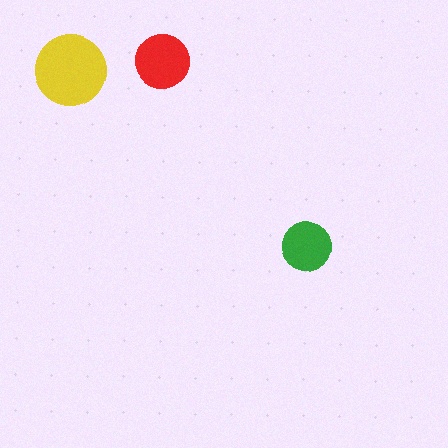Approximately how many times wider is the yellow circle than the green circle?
About 1.5 times wider.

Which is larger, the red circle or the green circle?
The red one.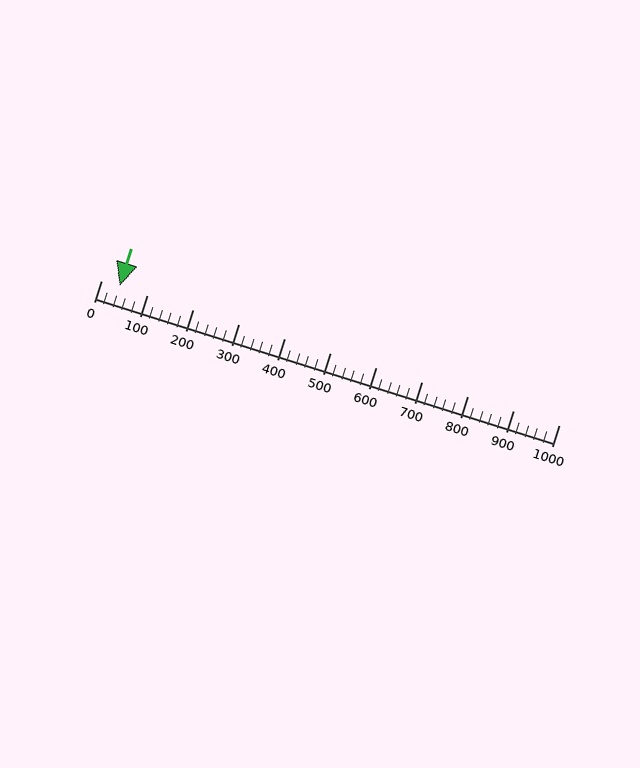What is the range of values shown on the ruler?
The ruler shows values from 0 to 1000.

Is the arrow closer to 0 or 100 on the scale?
The arrow is closer to 0.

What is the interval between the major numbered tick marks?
The major tick marks are spaced 100 units apart.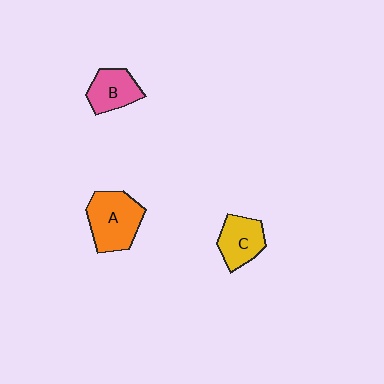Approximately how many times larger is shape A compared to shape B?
Approximately 1.5 times.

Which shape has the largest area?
Shape A (orange).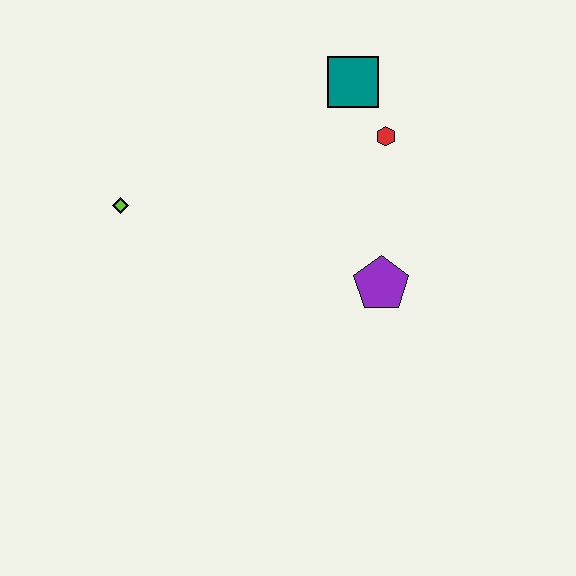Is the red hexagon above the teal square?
No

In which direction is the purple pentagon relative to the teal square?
The purple pentagon is below the teal square.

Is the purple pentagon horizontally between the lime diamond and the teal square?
No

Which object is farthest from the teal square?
The lime diamond is farthest from the teal square.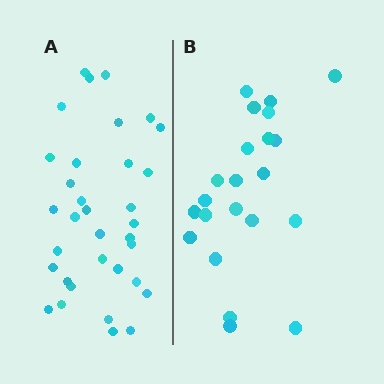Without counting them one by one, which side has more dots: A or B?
Region A (the left region) has more dots.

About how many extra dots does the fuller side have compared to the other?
Region A has roughly 12 or so more dots than region B.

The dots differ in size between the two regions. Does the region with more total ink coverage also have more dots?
No. Region B has more total ink coverage because its dots are larger, but region A actually contains more individual dots. Total area can be misleading — the number of items is what matters here.